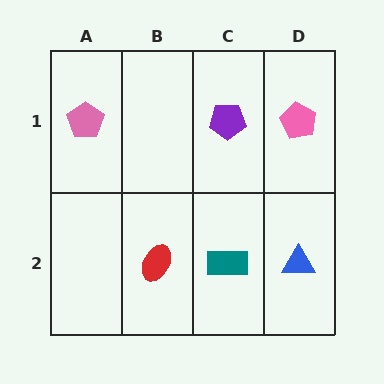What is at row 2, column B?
A red ellipse.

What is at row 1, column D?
A pink pentagon.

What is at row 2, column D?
A blue triangle.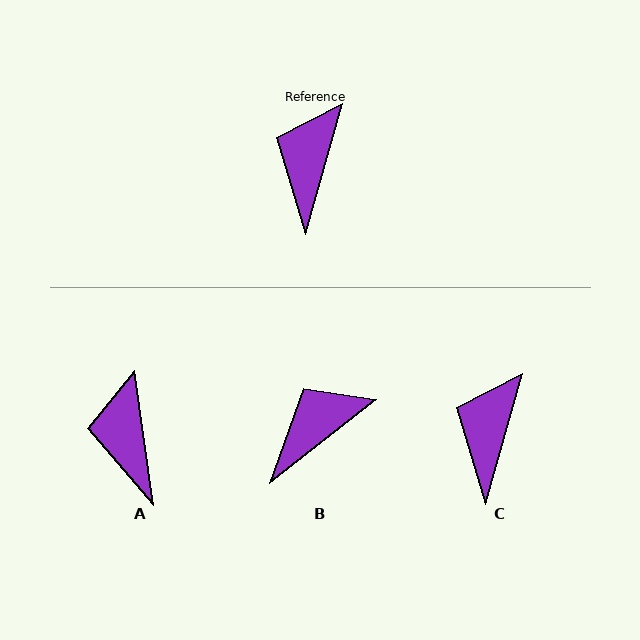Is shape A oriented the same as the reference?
No, it is off by about 24 degrees.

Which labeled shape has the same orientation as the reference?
C.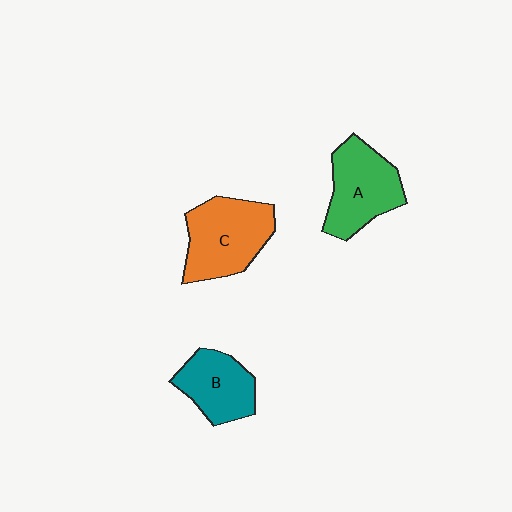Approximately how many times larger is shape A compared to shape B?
Approximately 1.3 times.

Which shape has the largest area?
Shape C (orange).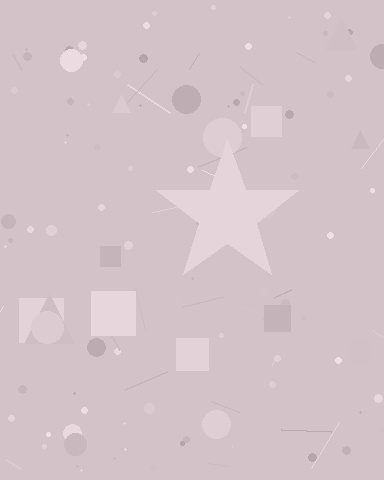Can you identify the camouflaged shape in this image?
The camouflaged shape is a star.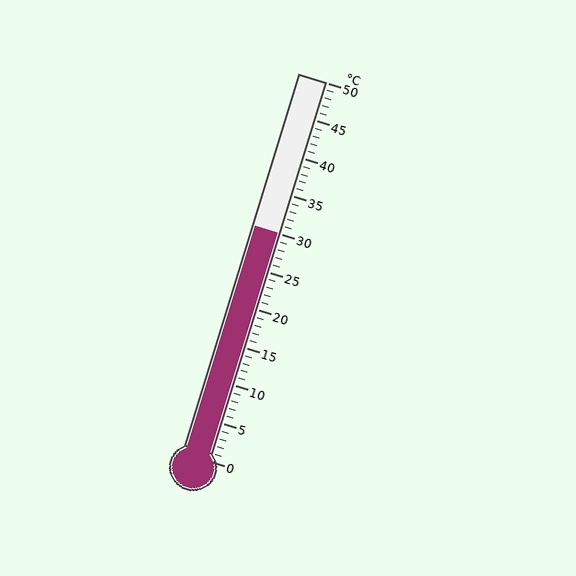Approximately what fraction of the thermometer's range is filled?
The thermometer is filled to approximately 60% of its range.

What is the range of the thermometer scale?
The thermometer scale ranges from 0°C to 50°C.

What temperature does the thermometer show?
The thermometer shows approximately 30°C.